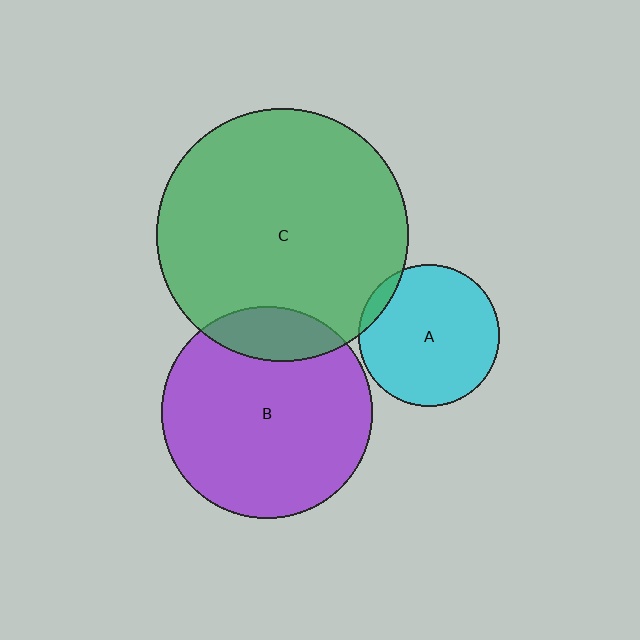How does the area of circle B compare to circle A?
Approximately 2.2 times.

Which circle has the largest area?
Circle C (green).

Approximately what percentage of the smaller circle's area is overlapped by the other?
Approximately 5%.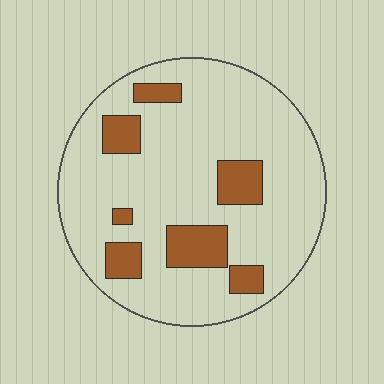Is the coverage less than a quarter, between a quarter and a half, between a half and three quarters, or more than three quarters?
Less than a quarter.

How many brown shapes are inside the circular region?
7.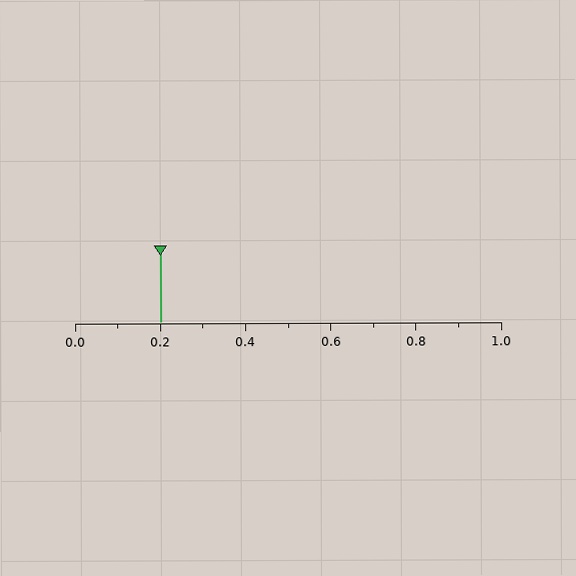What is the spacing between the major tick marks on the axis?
The major ticks are spaced 0.2 apart.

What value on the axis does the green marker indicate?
The marker indicates approximately 0.2.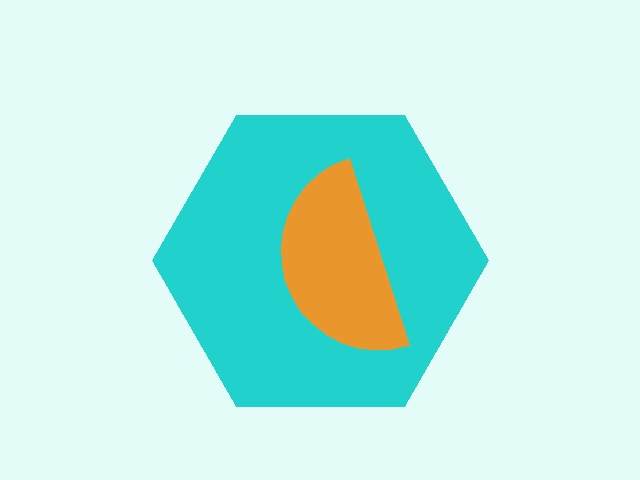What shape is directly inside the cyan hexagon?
The orange semicircle.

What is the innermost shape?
The orange semicircle.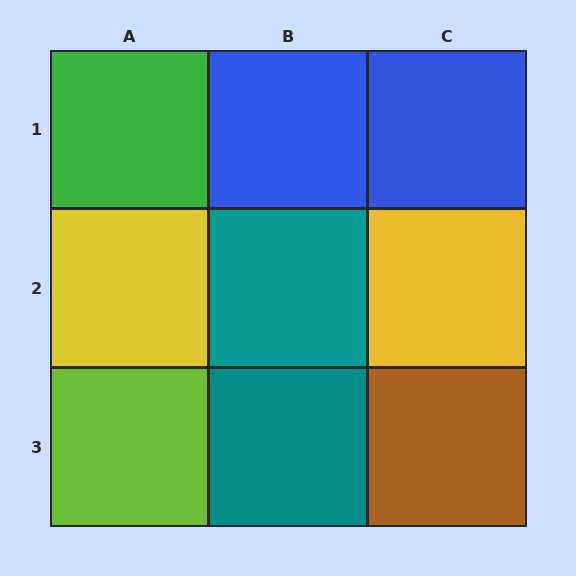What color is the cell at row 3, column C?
Brown.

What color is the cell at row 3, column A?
Lime.